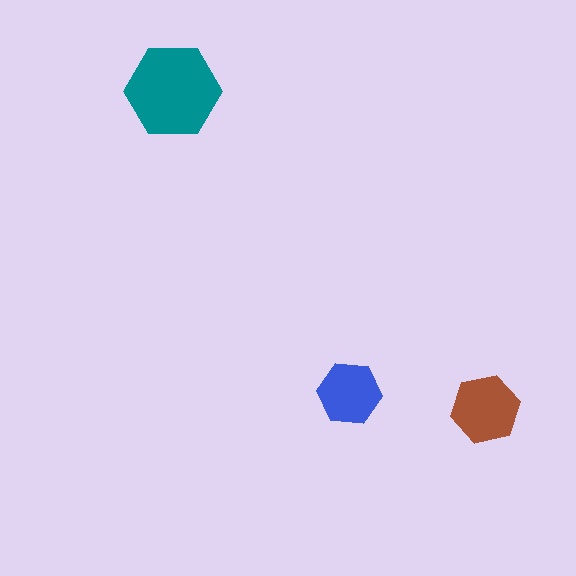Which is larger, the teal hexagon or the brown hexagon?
The teal one.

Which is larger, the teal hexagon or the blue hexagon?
The teal one.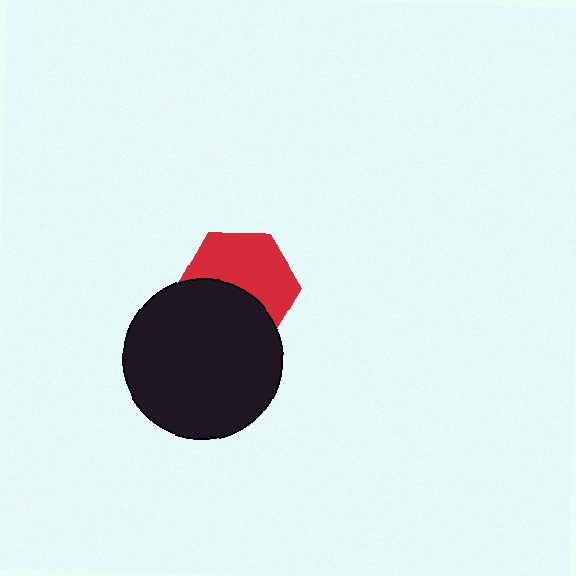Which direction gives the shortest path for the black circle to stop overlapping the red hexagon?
Moving down gives the shortest separation.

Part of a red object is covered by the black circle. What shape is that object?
It is a hexagon.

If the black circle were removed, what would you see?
You would see the complete red hexagon.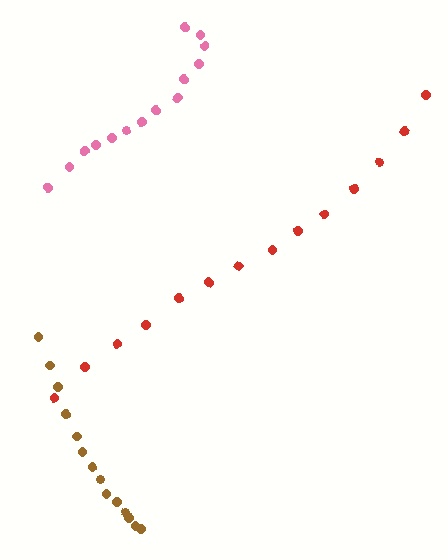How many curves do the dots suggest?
There are 3 distinct paths.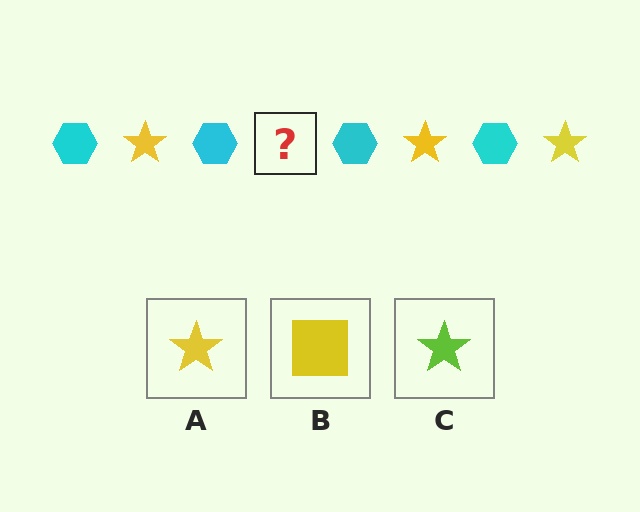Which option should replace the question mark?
Option A.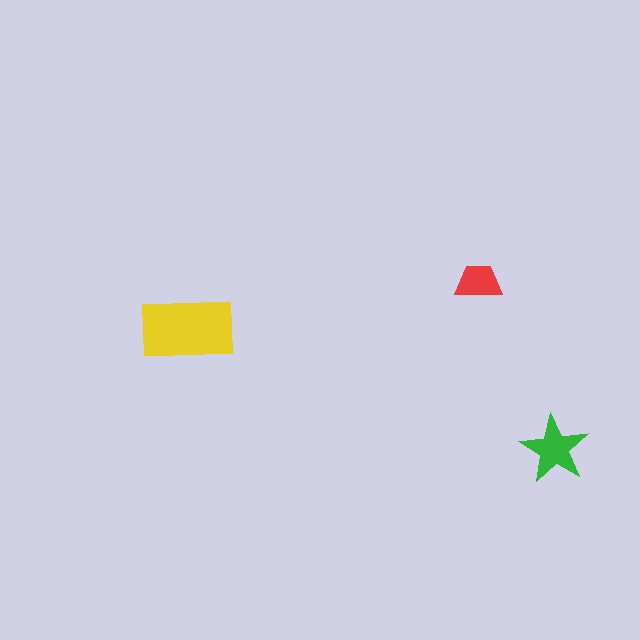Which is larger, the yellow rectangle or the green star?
The yellow rectangle.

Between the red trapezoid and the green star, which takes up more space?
The green star.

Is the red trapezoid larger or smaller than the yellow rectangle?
Smaller.